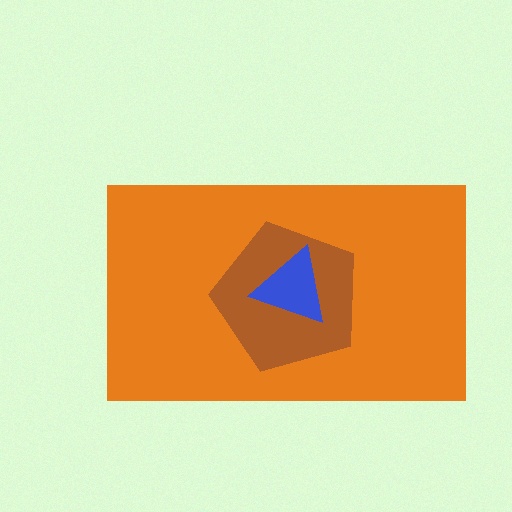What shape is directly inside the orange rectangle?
The brown pentagon.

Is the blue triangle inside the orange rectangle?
Yes.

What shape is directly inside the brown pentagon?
The blue triangle.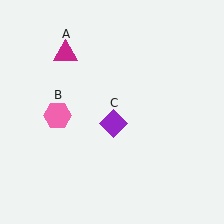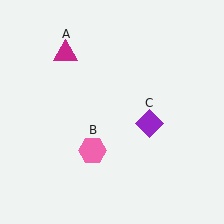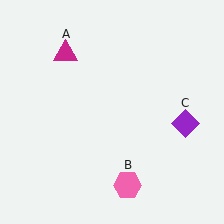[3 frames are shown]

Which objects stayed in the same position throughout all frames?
Magenta triangle (object A) remained stationary.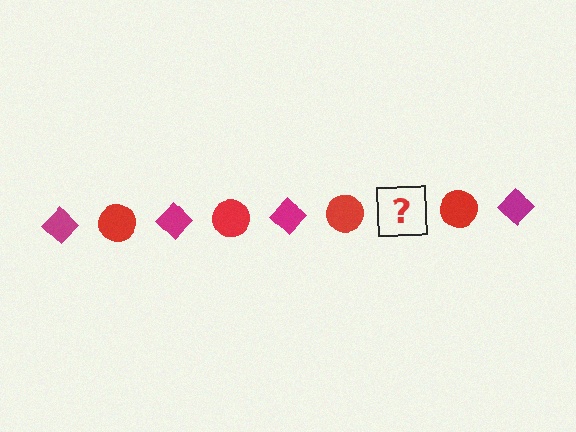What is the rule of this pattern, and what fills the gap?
The rule is that the pattern alternates between magenta diamond and red circle. The gap should be filled with a magenta diamond.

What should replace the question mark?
The question mark should be replaced with a magenta diamond.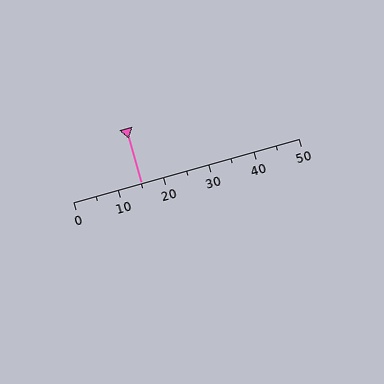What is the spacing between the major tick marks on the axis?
The major ticks are spaced 10 apart.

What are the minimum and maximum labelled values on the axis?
The axis runs from 0 to 50.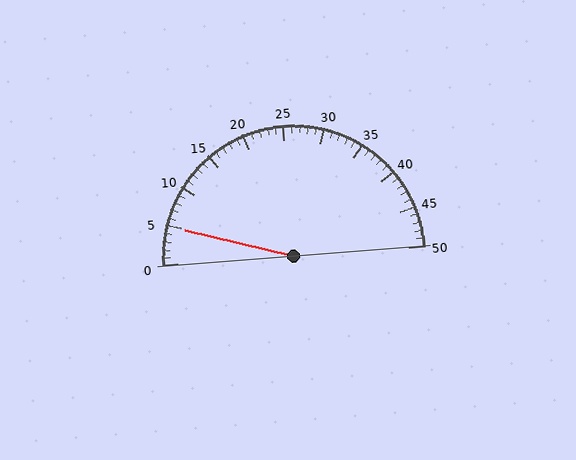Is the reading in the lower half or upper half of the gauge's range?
The reading is in the lower half of the range (0 to 50).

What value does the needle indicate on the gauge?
The needle indicates approximately 5.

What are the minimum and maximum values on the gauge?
The gauge ranges from 0 to 50.